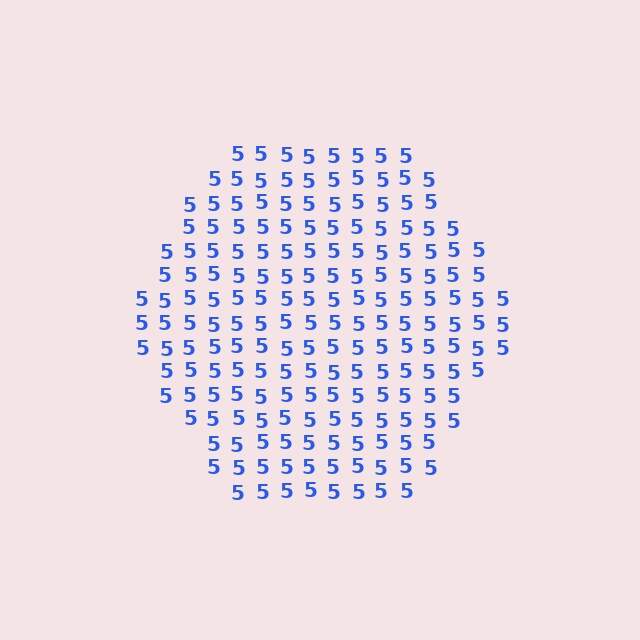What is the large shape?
The large shape is a hexagon.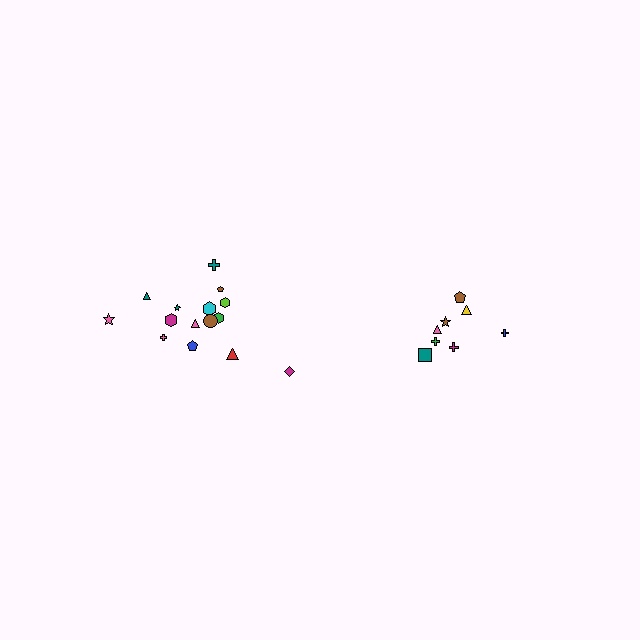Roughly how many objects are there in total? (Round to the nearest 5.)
Roughly 25 objects in total.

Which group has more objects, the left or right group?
The left group.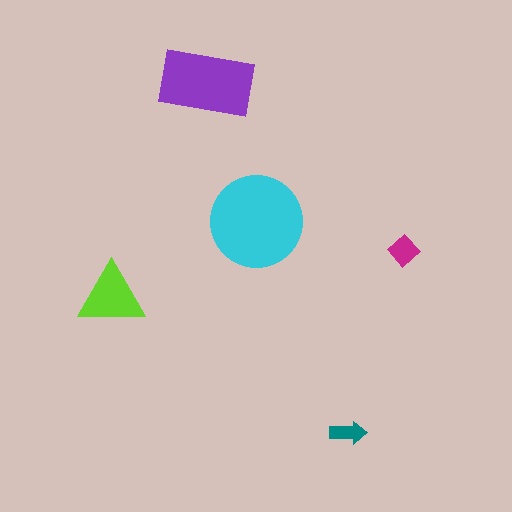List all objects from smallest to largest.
The teal arrow, the magenta diamond, the lime triangle, the purple rectangle, the cyan circle.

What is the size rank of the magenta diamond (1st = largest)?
4th.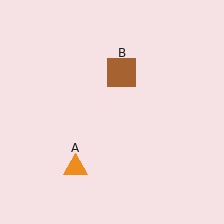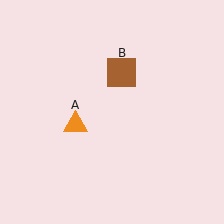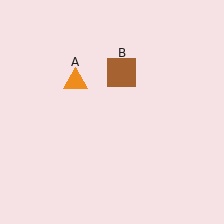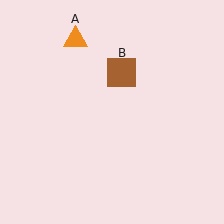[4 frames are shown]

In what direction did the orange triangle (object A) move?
The orange triangle (object A) moved up.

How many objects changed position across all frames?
1 object changed position: orange triangle (object A).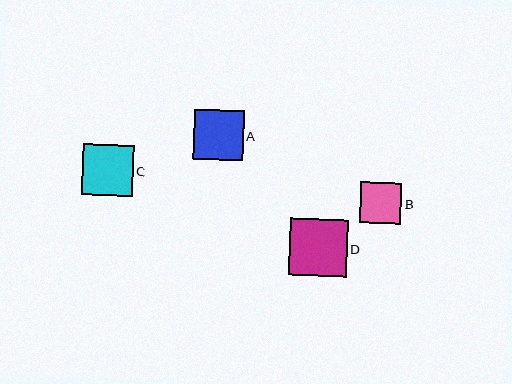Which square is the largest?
Square D is the largest with a size of approximately 57 pixels.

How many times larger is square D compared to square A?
Square D is approximately 1.2 times the size of square A.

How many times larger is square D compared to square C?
Square D is approximately 1.1 times the size of square C.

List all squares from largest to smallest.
From largest to smallest: D, C, A, B.